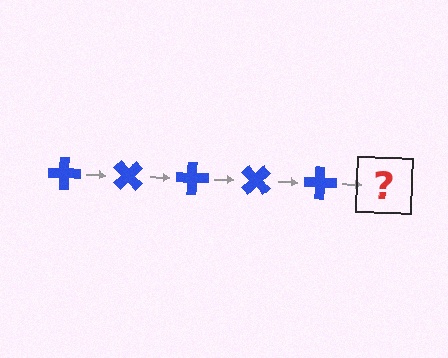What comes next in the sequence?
The next element should be a blue cross rotated 225 degrees.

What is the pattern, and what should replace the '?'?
The pattern is that the cross rotates 45 degrees each step. The '?' should be a blue cross rotated 225 degrees.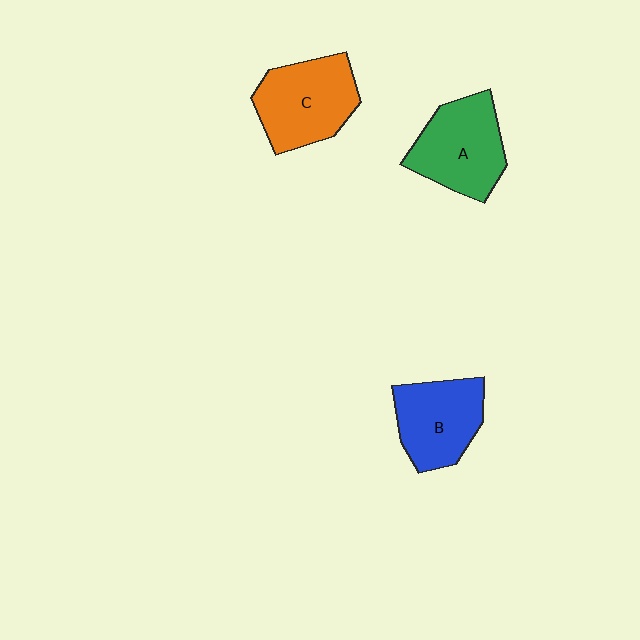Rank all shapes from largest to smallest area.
From largest to smallest: C (orange), A (green), B (blue).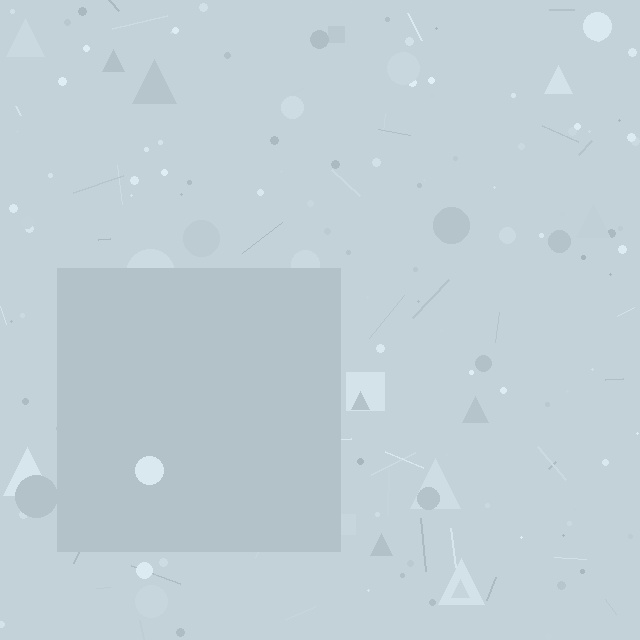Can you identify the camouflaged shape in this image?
The camouflaged shape is a square.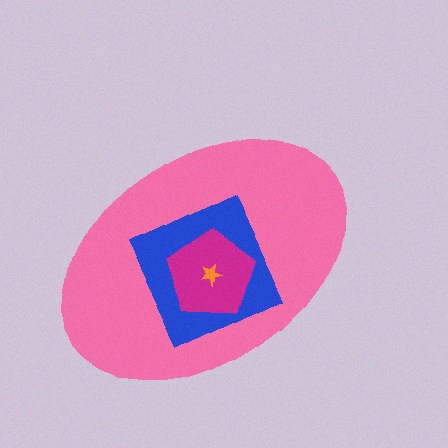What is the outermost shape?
The pink ellipse.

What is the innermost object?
The orange star.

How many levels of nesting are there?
4.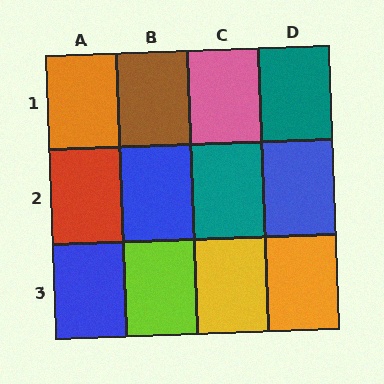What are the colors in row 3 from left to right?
Blue, lime, yellow, orange.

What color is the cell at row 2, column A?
Red.